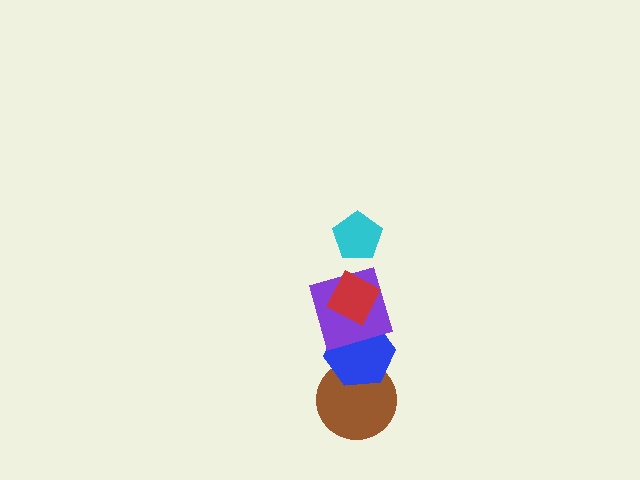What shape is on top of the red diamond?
The cyan pentagon is on top of the red diamond.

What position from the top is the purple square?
The purple square is 3rd from the top.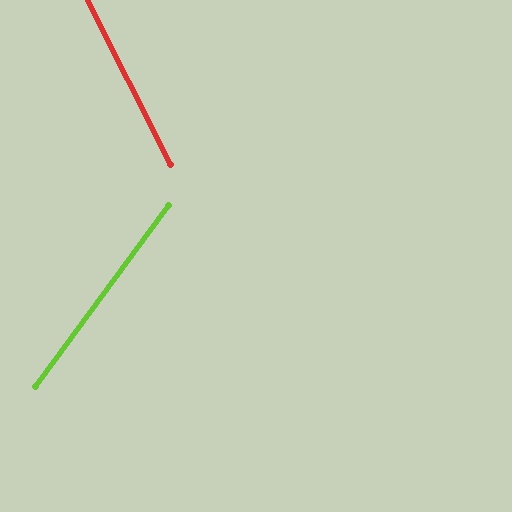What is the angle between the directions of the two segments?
Approximately 63 degrees.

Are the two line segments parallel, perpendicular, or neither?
Neither parallel nor perpendicular — they differ by about 63°.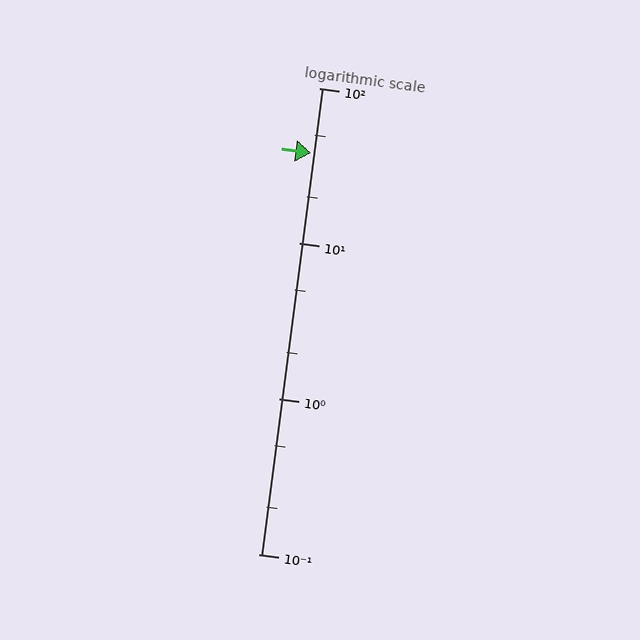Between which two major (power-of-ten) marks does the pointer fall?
The pointer is between 10 and 100.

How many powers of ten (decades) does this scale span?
The scale spans 3 decades, from 0.1 to 100.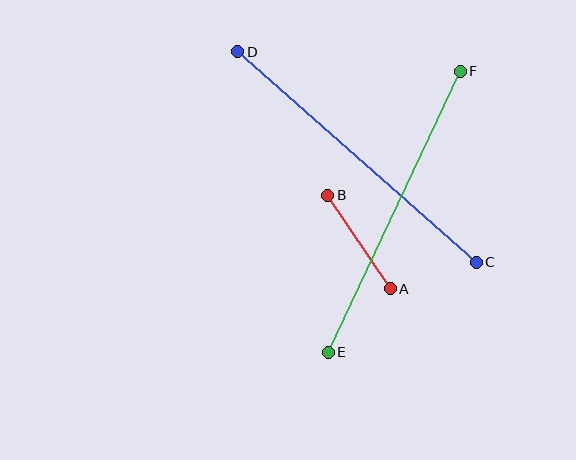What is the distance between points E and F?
The distance is approximately 310 pixels.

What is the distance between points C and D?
The distance is approximately 318 pixels.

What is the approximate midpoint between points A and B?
The midpoint is at approximately (359, 242) pixels.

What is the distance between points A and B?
The distance is approximately 113 pixels.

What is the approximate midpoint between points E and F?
The midpoint is at approximately (394, 212) pixels.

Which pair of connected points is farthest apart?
Points C and D are farthest apart.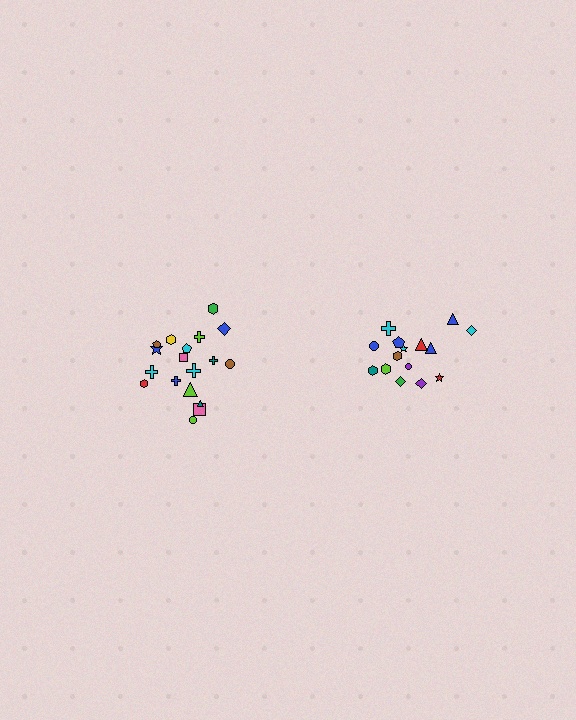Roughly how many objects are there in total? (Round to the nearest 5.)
Roughly 35 objects in total.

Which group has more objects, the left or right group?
The left group.